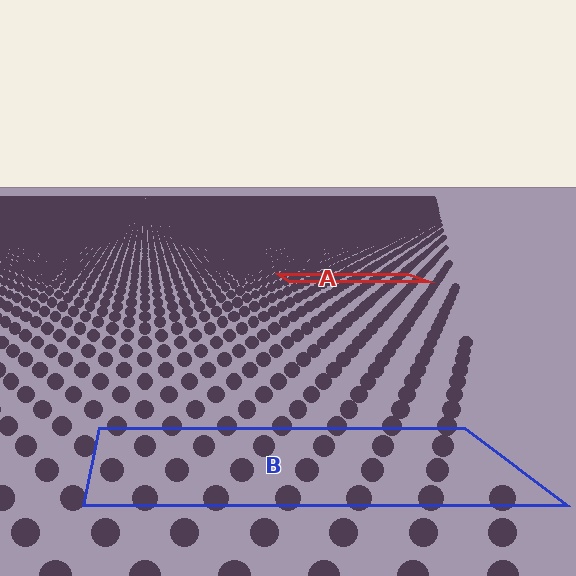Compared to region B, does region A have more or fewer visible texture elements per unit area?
Region A has more texture elements per unit area — they are packed more densely because it is farther away.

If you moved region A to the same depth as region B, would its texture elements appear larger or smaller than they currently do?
They would appear larger. At a closer depth, the same texture elements are projected at a bigger on-screen size.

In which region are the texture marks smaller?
The texture marks are smaller in region A, because it is farther away.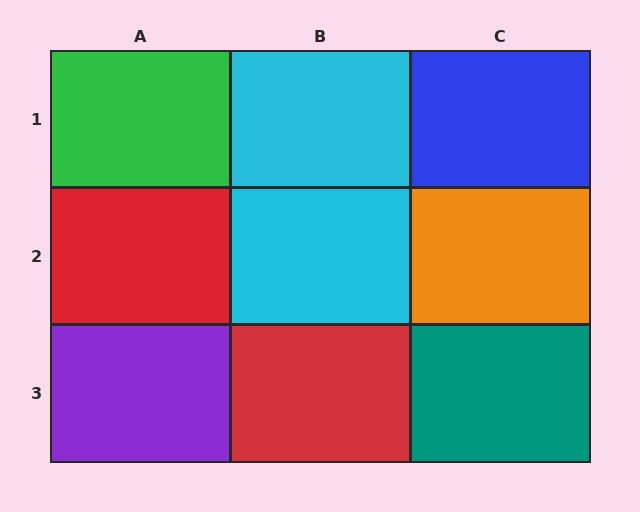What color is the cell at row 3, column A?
Purple.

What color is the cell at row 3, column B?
Red.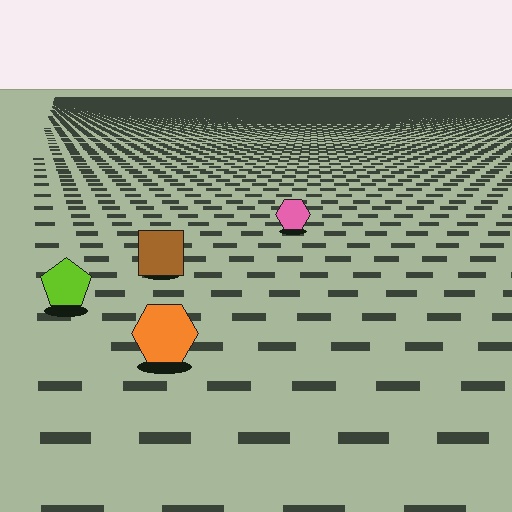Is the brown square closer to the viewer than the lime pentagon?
No. The lime pentagon is closer — you can tell from the texture gradient: the ground texture is coarser near it.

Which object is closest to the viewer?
The orange hexagon is closest. The texture marks near it are larger and more spread out.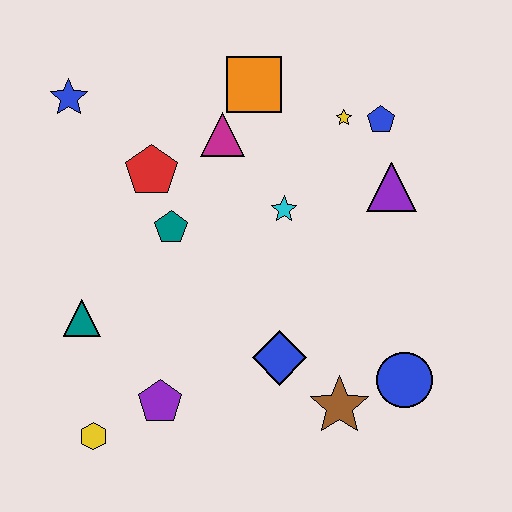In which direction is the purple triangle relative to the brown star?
The purple triangle is above the brown star.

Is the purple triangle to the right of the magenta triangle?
Yes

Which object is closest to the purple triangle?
The blue pentagon is closest to the purple triangle.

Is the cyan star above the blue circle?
Yes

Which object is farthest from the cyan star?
The yellow hexagon is farthest from the cyan star.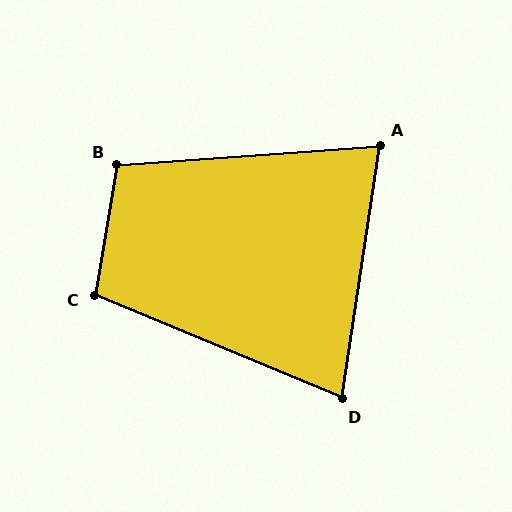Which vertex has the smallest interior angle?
D, at approximately 76 degrees.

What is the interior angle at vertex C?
Approximately 103 degrees (obtuse).